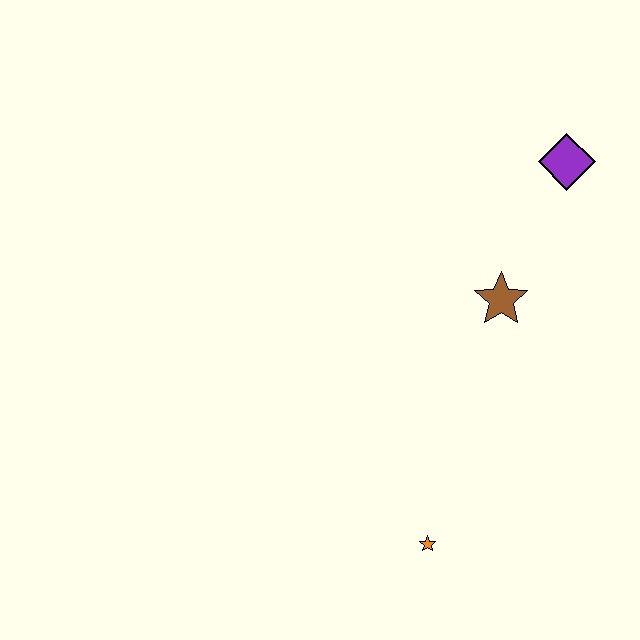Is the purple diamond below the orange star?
No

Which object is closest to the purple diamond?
The brown star is closest to the purple diamond.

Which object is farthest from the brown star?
The orange star is farthest from the brown star.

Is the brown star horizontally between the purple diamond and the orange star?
Yes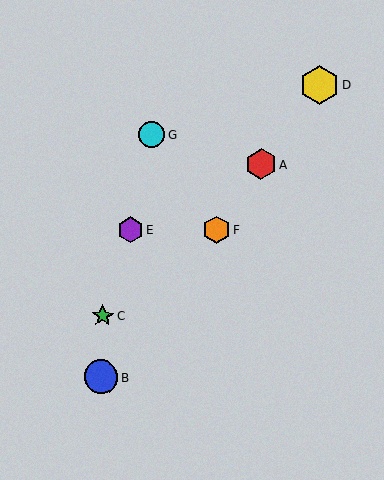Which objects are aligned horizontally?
Objects E, F are aligned horizontally.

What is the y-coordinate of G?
Object G is at y≈134.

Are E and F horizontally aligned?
Yes, both are at y≈229.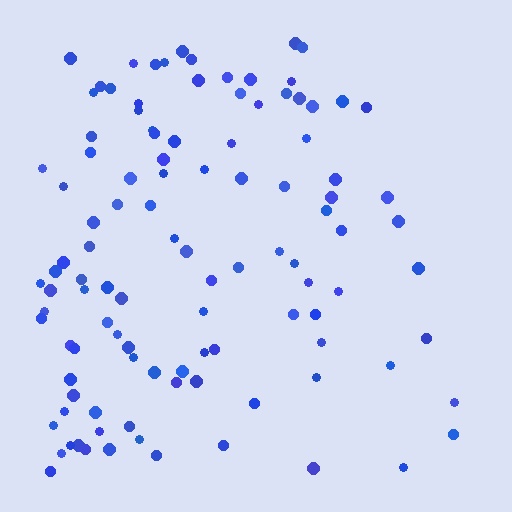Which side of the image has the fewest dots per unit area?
The right.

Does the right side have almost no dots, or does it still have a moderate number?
Still a moderate number, just noticeably fewer than the left.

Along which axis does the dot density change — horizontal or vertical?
Horizontal.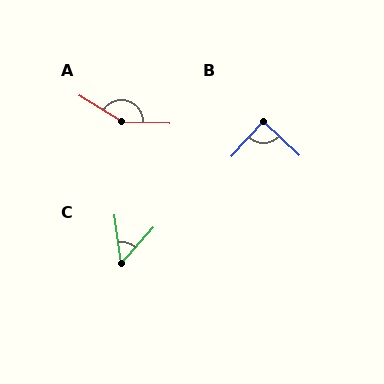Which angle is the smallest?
C, at approximately 48 degrees.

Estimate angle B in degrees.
Approximately 89 degrees.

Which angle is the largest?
A, at approximately 150 degrees.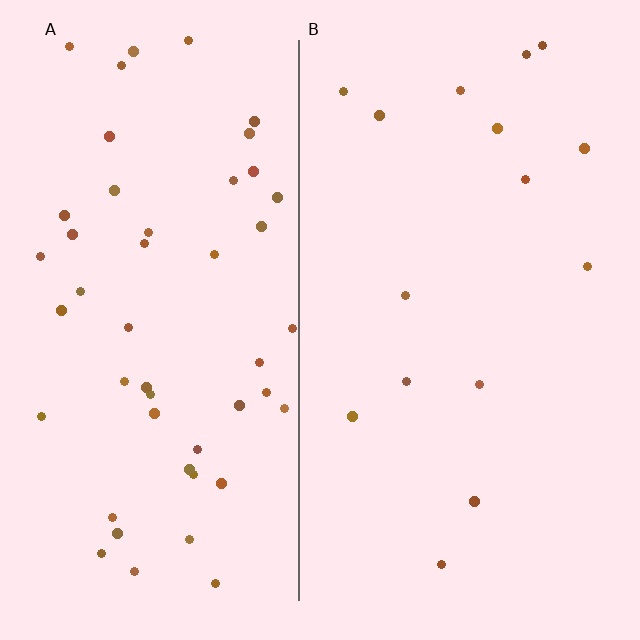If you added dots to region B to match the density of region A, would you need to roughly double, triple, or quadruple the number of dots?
Approximately triple.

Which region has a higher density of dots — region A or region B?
A (the left).